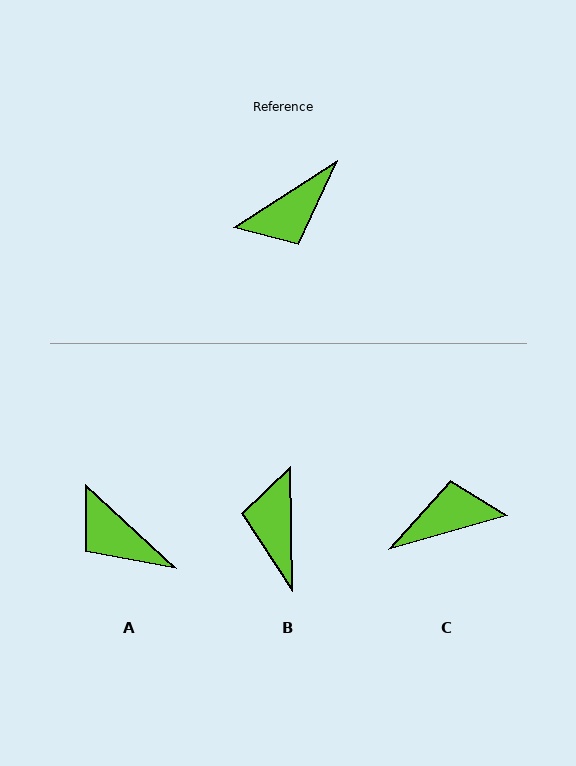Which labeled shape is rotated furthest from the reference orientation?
C, about 163 degrees away.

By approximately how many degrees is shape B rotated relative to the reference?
Approximately 122 degrees clockwise.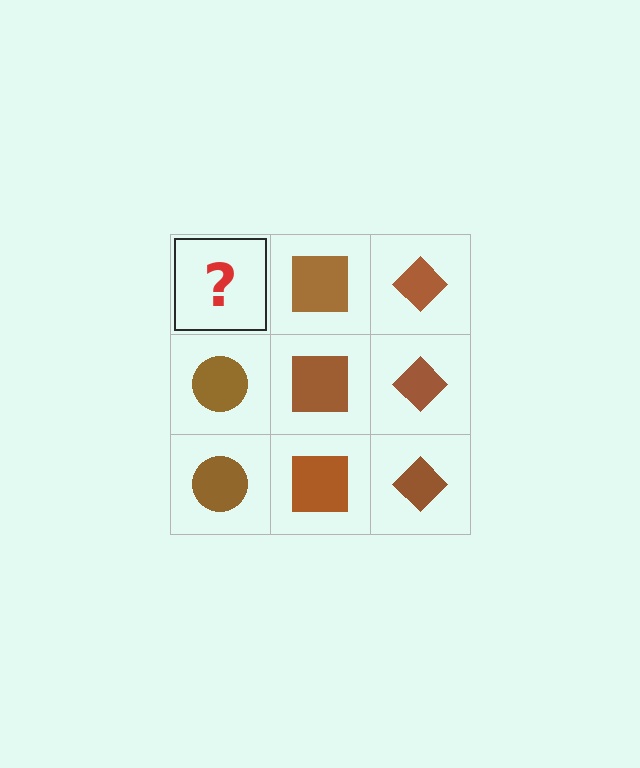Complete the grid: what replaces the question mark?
The question mark should be replaced with a brown circle.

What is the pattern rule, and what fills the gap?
The rule is that each column has a consistent shape. The gap should be filled with a brown circle.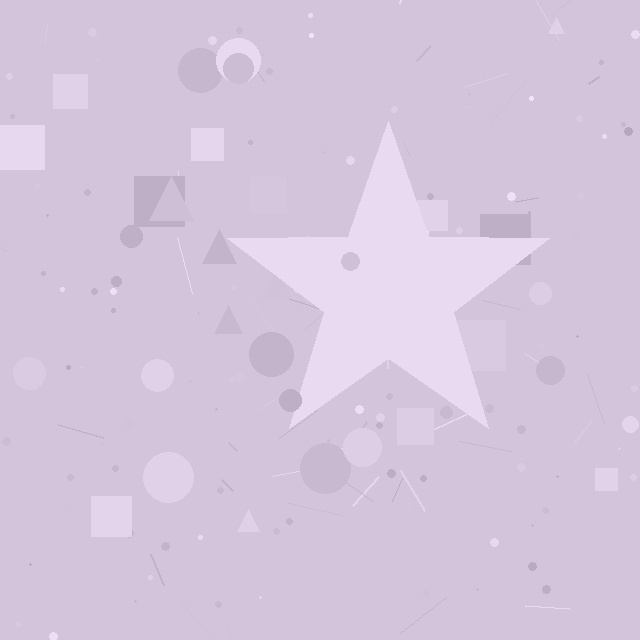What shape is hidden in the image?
A star is hidden in the image.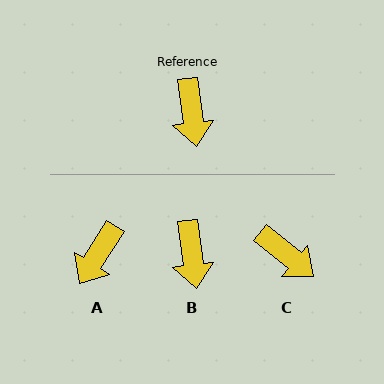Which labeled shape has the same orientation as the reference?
B.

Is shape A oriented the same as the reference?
No, it is off by about 39 degrees.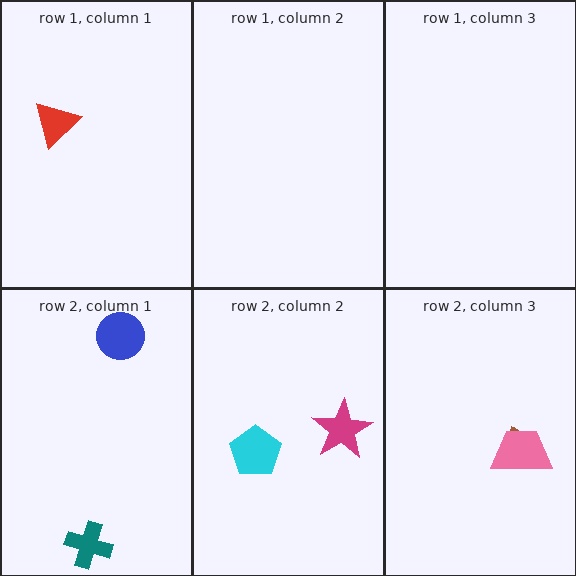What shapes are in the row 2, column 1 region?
The teal cross, the blue circle.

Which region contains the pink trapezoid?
The row 2, column 3 region.